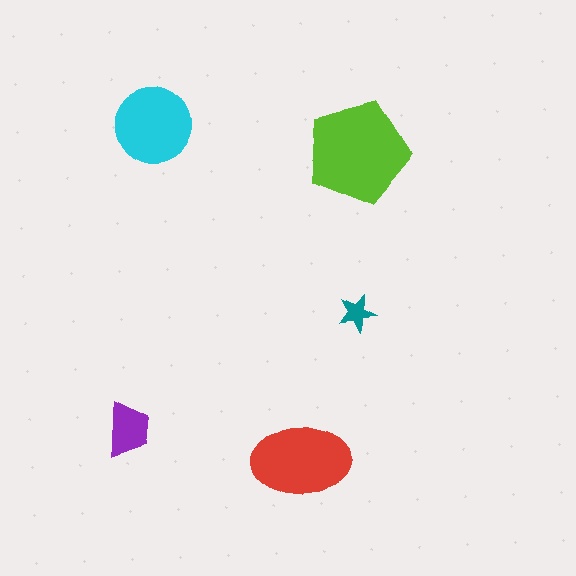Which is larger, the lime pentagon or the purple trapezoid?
The lime pentagon.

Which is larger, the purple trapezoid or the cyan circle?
The cyan circle.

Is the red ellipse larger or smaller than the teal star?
Larger.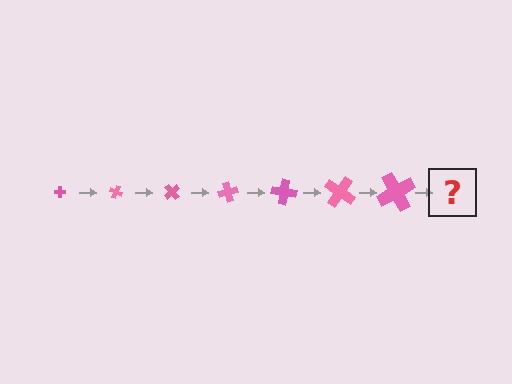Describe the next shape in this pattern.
It should be a cross, larger than the previous one and rotated 175 degrees from the start.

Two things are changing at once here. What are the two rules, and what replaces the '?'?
The two rules are that the cross grows larger each step and it rotates 25 degrees each step. The '?' should be a cross, larger than the previous one and rotated 175 degrees from the start.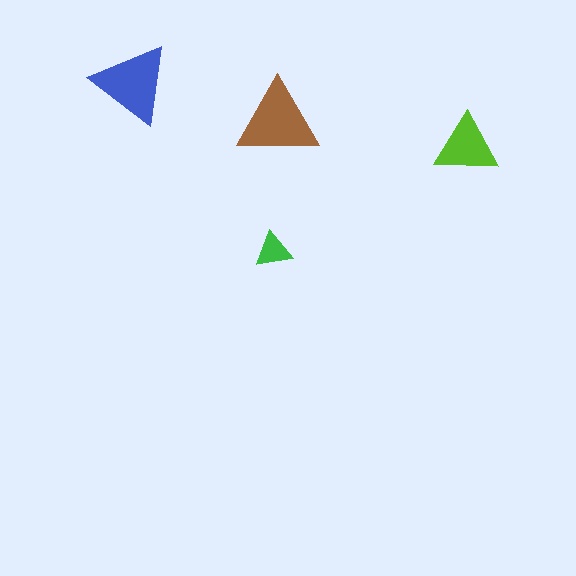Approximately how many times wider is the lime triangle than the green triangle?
About 1.5 times wider.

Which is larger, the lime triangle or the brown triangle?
The brown one.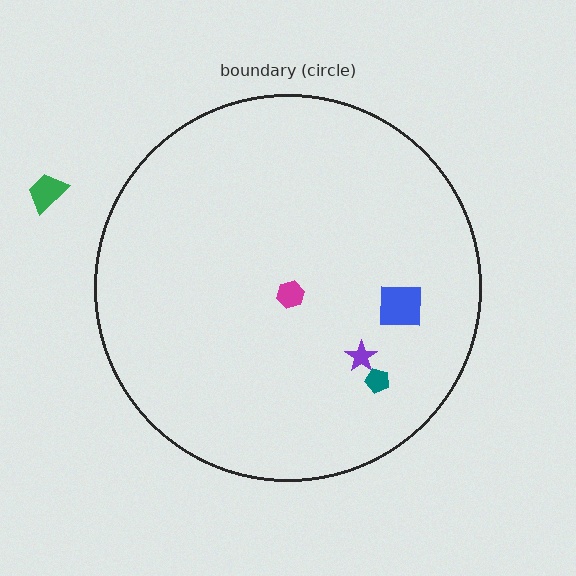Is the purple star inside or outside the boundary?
Inside.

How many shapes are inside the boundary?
4 inside, 1 outside.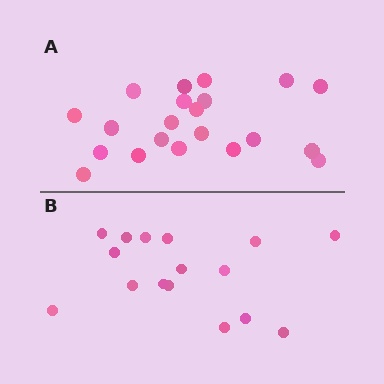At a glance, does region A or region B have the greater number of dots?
Region A (the top region) has more dots.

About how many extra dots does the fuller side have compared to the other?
Region A has about 5 more dots than region B.